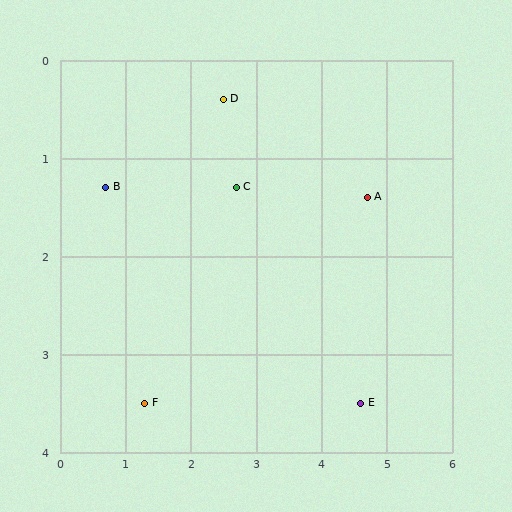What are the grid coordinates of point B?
Point B is at approximately (0.7, 1.3).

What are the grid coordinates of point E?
Point E is at approximately (4.6, 3.5).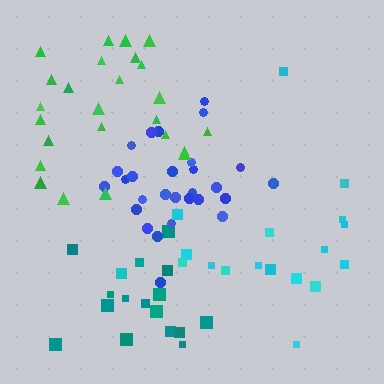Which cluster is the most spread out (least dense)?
Cyan.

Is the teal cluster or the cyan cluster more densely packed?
Teal.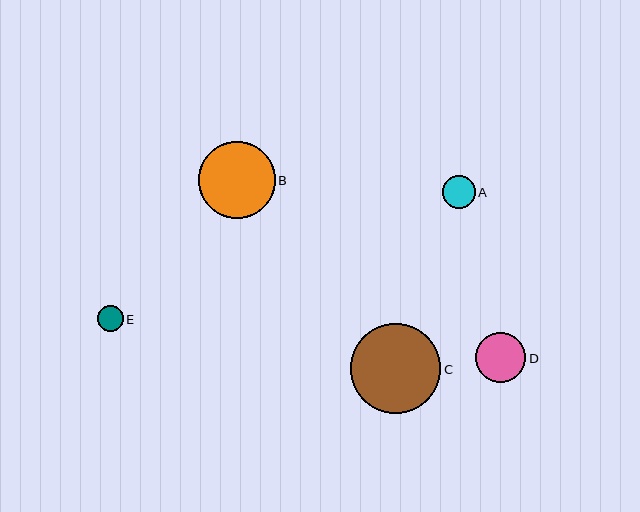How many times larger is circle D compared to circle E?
Circle D is approximately 1.9 times the size of circle E.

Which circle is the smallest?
Circle E is the smallest with a size of approximately 26 pixels.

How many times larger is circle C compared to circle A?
Circle C is approximately 2.7 times the size of circle A.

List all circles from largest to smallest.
From largest to smallest: C, B, D, A, E.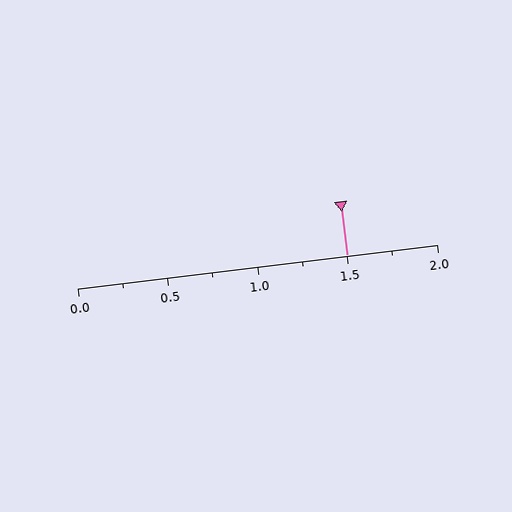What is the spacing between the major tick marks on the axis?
The major ticks are spaced 0.5 apart.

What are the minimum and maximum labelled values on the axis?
The axis runs from 0.0 to 2.0.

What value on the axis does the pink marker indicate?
The marker indicates approximately 1.5.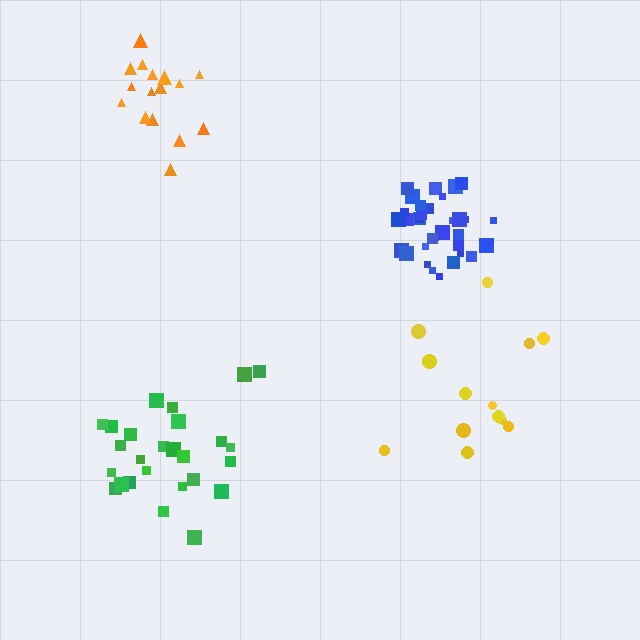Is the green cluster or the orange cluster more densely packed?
Orange.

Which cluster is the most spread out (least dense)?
Yellow.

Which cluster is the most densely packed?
Blue.